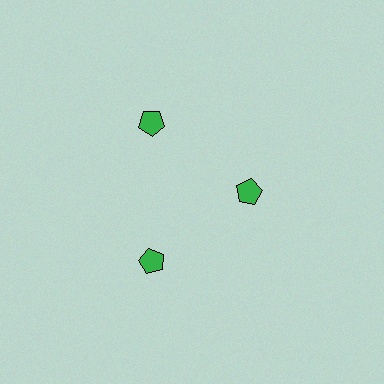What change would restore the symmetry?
The symmetry would be restored by moving it outward, back onto the ring so that all 3 pentagons sit at equal angles and equal distance from the center.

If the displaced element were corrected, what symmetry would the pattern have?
It would have 3-fold rotational symmetry — the pattern would map onto itself every 120 degrees.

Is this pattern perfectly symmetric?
No. The 3 green pentagons are arranged in a ring, but one element near the 3 o'clock position is pulled inward toward the center, breaking the 3-fold rotational symmetry.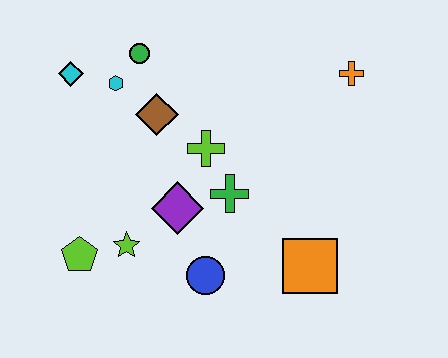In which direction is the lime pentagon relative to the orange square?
The lime pentagon is to the left of the orange square.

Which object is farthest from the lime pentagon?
The orange cross is farthest from the lime pentagon.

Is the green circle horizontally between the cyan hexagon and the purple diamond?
Yes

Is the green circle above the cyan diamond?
Yes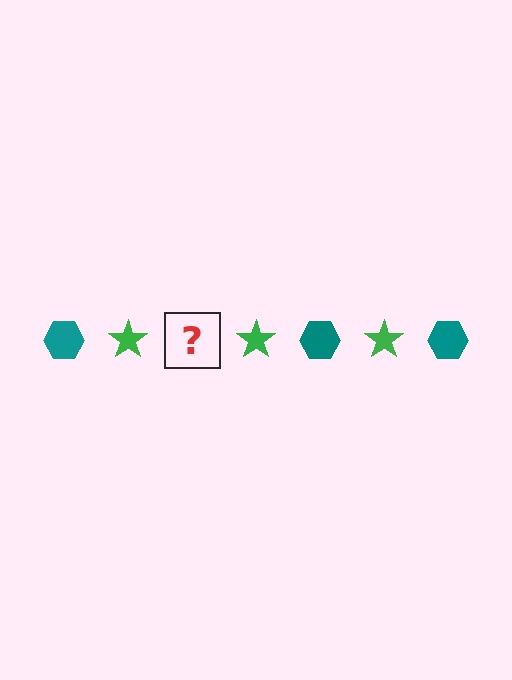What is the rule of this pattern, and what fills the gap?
The rule is that the pattern alternates between teal hexagon and green star. The gap should be filled with a teal hexagon.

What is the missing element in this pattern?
The missing element is a teal hexagon.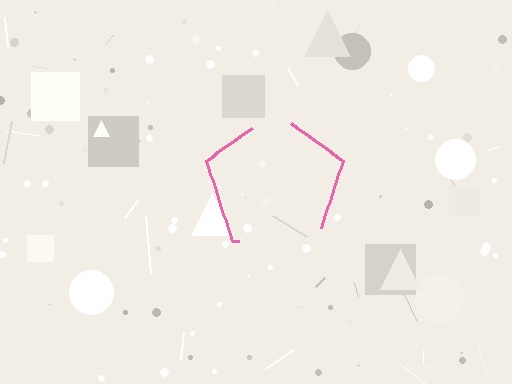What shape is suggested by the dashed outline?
The dashed outline suggests a pentagon.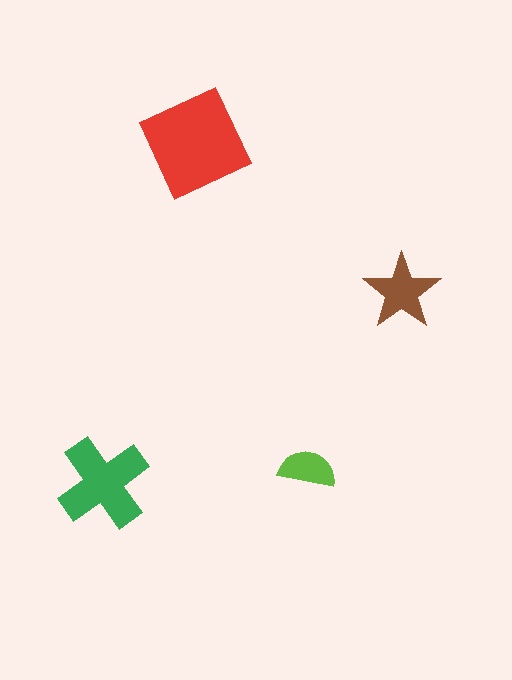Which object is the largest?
The red diamond.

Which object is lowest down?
The green cross is bottommost.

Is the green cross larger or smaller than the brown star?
Larger.